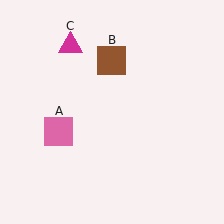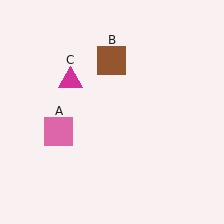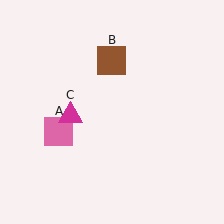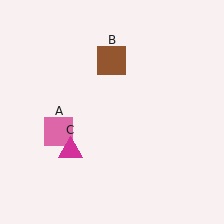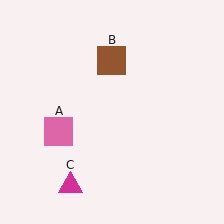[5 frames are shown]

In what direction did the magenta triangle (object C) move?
The magenta triangle (object C) moved down.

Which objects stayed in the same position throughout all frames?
Pink square (object A) and brown square (object B) remained stationary.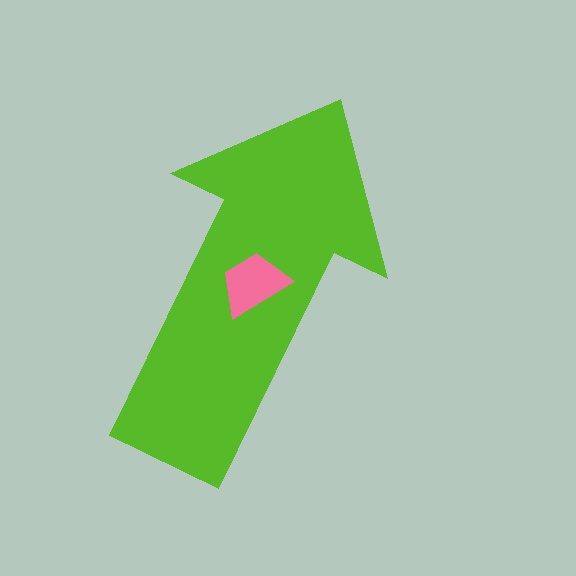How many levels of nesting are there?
2.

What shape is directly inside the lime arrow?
The pink trapezoid.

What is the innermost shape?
The pink trapezoid.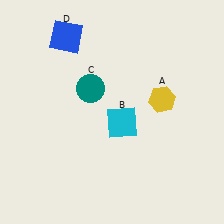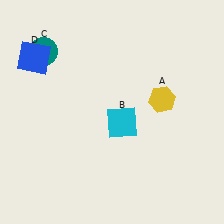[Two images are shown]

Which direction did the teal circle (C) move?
The teal circle (C) moved left.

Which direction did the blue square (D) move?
The blue square (D) moved left.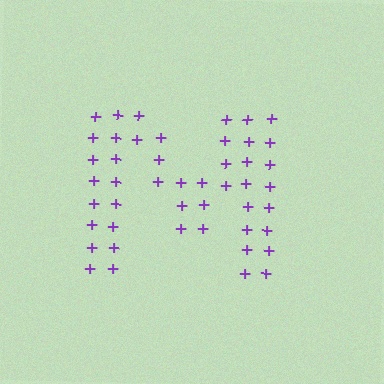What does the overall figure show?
The overall figure shows the letter M.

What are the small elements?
The small elements are plus signs.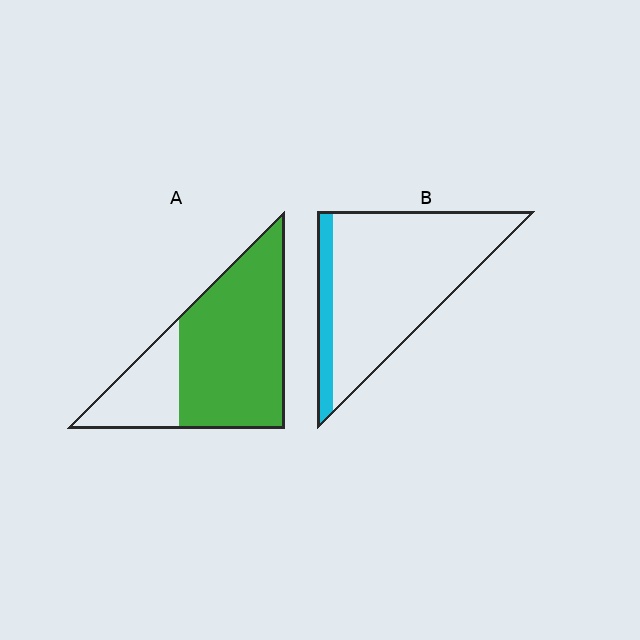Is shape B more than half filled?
No.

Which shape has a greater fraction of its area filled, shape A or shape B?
Shape A.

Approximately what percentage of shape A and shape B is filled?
A is approximately 75% and B is approximately 15%.